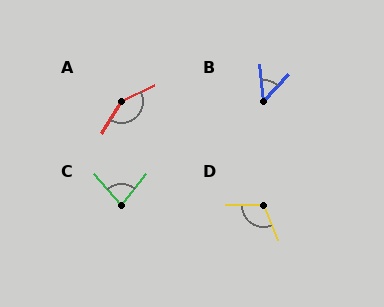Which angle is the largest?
A, at approximately 148 degrees.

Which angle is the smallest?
B, at approximately 49 degrees.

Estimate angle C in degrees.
Approximately 79 degrees.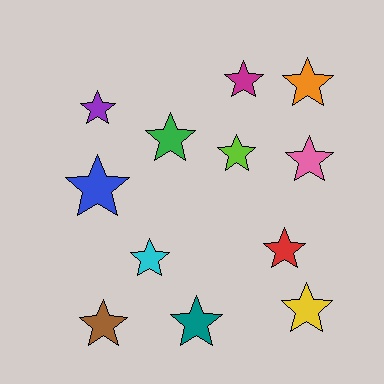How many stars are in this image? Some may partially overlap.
There are 12 stars.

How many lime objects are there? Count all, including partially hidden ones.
There is 1 lime object.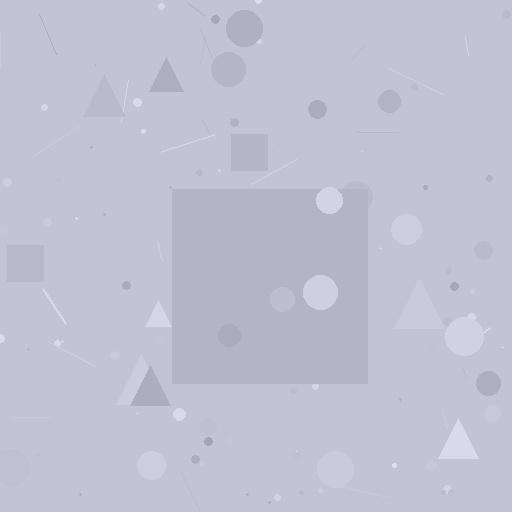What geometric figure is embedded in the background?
A square is embedded in the background.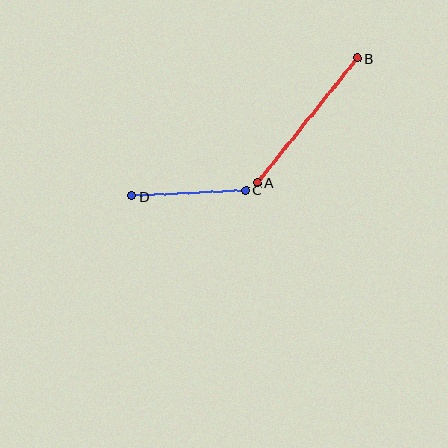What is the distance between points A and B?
The distance is approximately 160 pixels.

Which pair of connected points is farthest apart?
Points A and B are farthest apart.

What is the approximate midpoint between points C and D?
The midpoint is at approximately (189, 193) pixels.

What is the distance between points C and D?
The distance is approximately 114 pixels.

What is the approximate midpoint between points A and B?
The midpoint is at approximately (307, 120) pixels.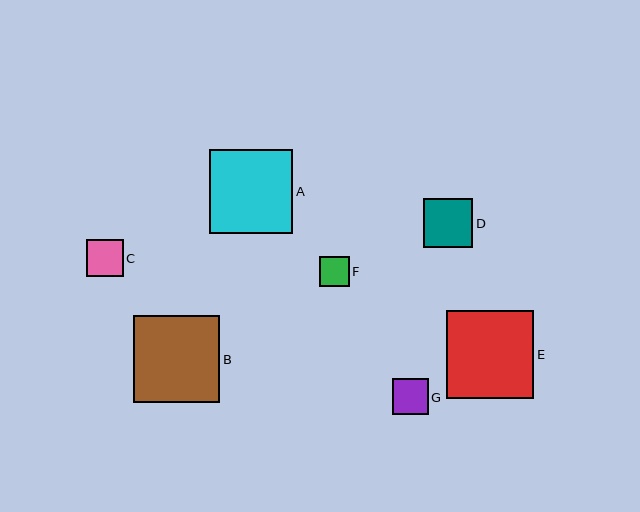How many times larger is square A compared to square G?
Square A is approximately 2.3 times the size of square G.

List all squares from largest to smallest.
From largest to smallest: E, B, A, D, C, G, F.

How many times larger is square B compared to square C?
Square B is approximately 2.3 times the size of square C.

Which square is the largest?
Square E is the largest with a size of approximately 88 pixels.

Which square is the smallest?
Square F is the smallest with a size of approximately 30 pixels.